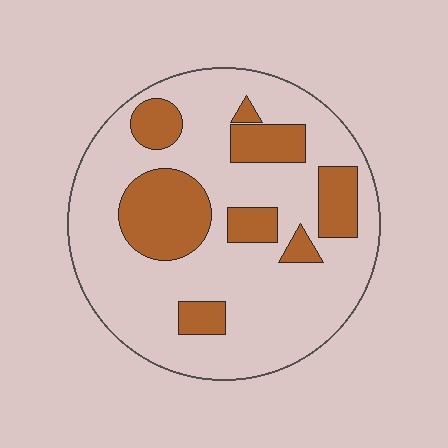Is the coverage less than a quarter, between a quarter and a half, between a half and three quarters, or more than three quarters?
Between a quarter and a half.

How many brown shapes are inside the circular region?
8.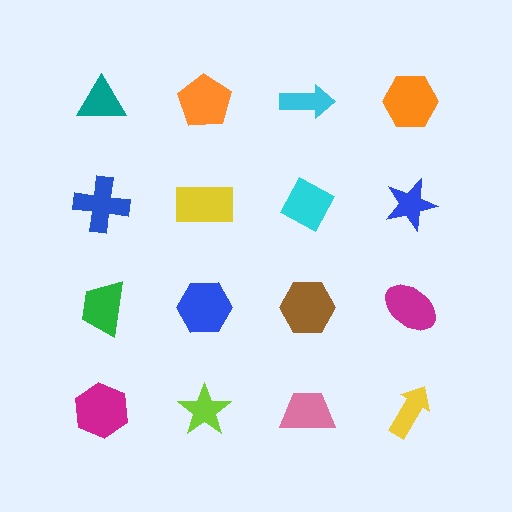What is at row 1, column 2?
An orange pentagon.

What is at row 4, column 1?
A magenta hexagon.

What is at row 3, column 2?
A blue hexagon.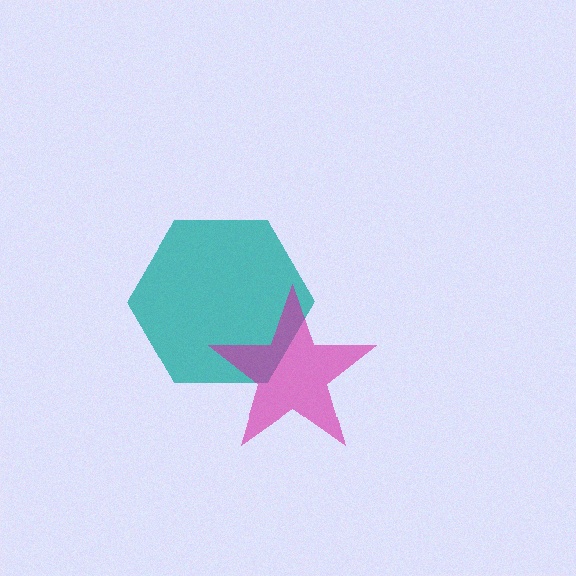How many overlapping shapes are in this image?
There are 2 overlapping shapes in the image.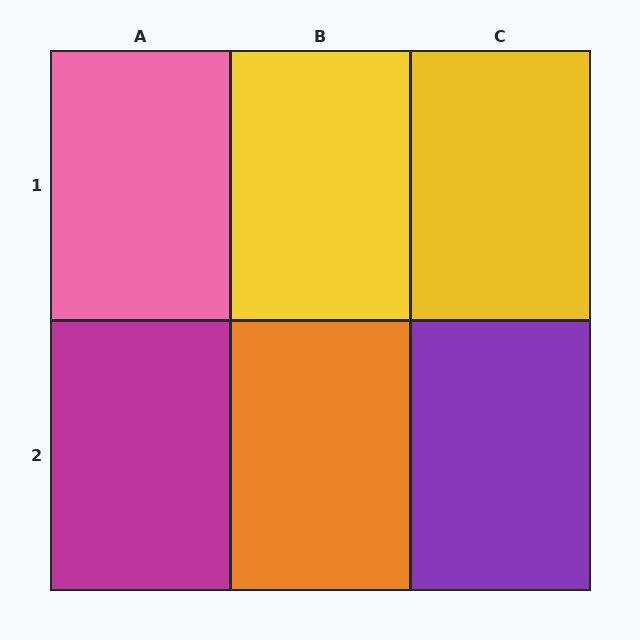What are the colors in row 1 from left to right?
Pink, yellow, yellow.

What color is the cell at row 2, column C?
Purple.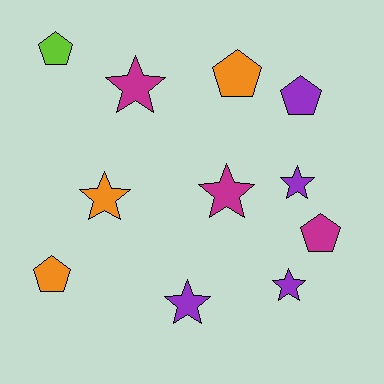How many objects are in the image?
There are 11 objects.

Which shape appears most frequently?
Star, with 6 objects.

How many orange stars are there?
There is 1 orange star.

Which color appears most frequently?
Purple, with 4 objects.